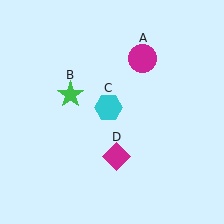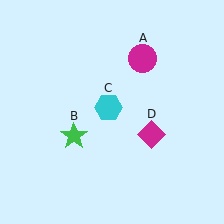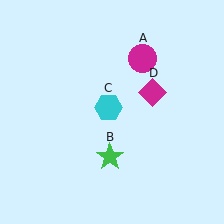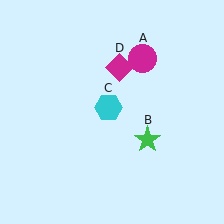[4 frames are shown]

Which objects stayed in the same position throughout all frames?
Magenta circle (object A) and cyan hexagon (object C) remained stationary.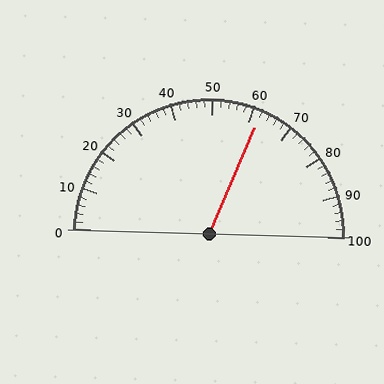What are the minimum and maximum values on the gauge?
The gauge ranges from 0 to 100.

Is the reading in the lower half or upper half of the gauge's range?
The reading is in the upper half of the range (0 to 100).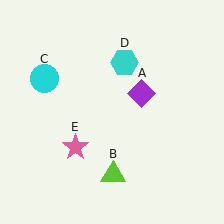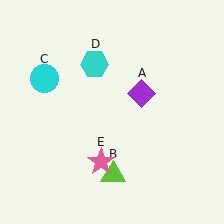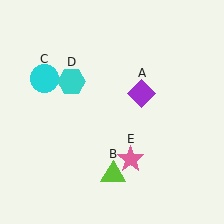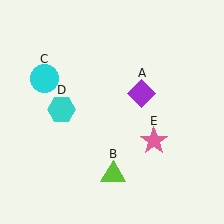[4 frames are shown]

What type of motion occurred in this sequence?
The cyan hexagon (object D), pink star (object E) rotated counterclockwise around the center of the scene.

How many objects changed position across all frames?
2 objects changed position: cyan hexagon (object D), pink star (object E).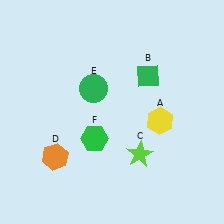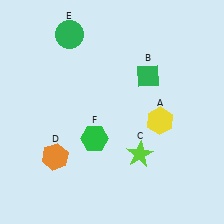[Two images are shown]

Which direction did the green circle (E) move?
The green circle (E) moved up.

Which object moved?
The green circle (E) moved up.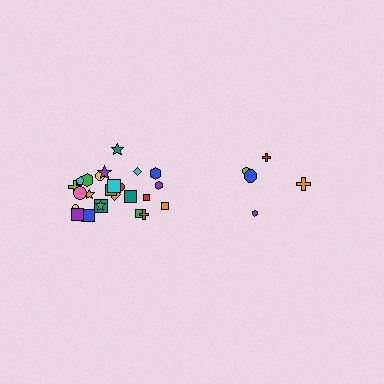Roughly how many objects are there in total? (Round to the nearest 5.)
Roughly 30 objects in total.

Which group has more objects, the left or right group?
The left group.